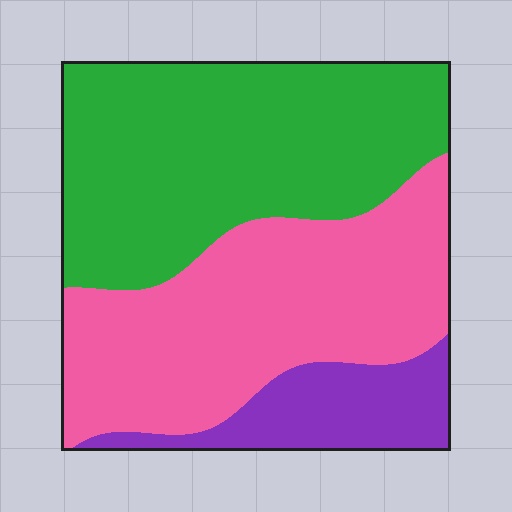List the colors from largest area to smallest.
From largest to smallest: green, pink, purple.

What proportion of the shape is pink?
Pink takes up between a quarter and a half of the shape.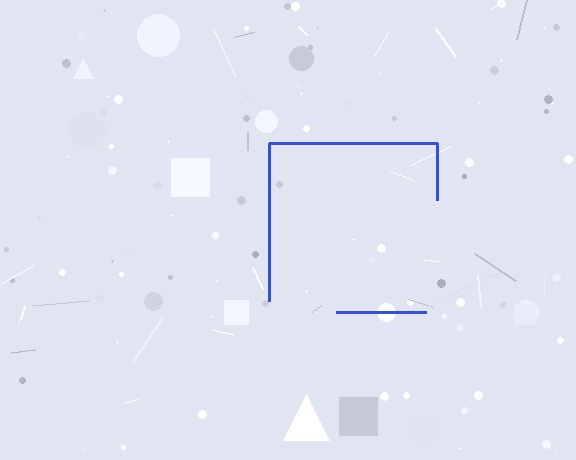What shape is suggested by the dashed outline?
The dashed outline suggests a square.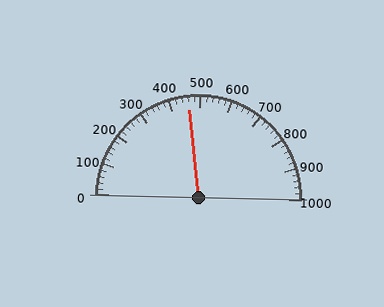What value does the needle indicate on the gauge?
The needle indicates approximately 460.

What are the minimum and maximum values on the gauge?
The gauge ranges from 0 to 1000.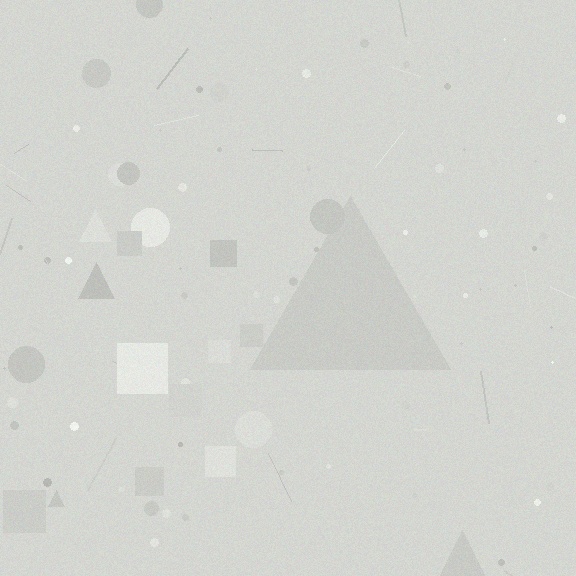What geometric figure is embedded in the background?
A triangle is embedded in the background.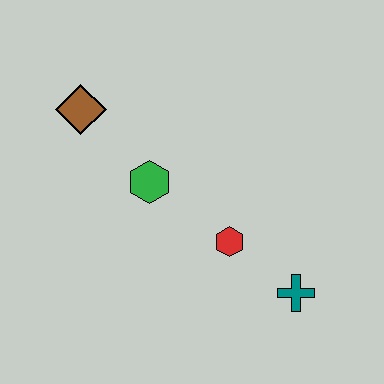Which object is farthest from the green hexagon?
The teal cross is farthest from the green hexagon.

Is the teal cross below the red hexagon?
Yes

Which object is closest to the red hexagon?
The teal cross is closest to the red hexagon.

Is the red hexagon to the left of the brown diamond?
No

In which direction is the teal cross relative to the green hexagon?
The teal cross is to the right of the green hexagon.